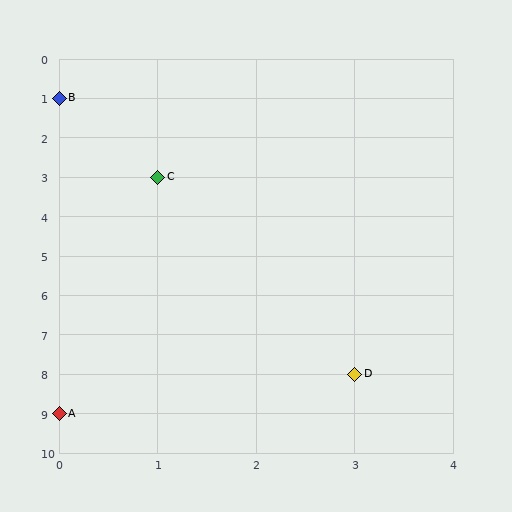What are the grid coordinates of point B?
Point B is at grid coordinates (0, 1).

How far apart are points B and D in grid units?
Points B and D are 3 columns and 7 rows apart (about 7.6 grid units diagonally).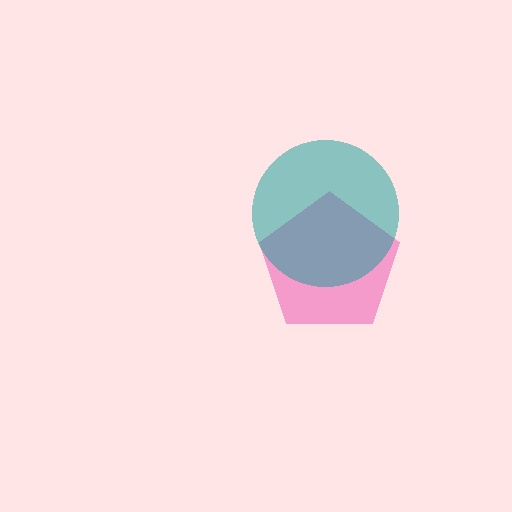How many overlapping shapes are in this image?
There are 2 overlapping shapes in the image.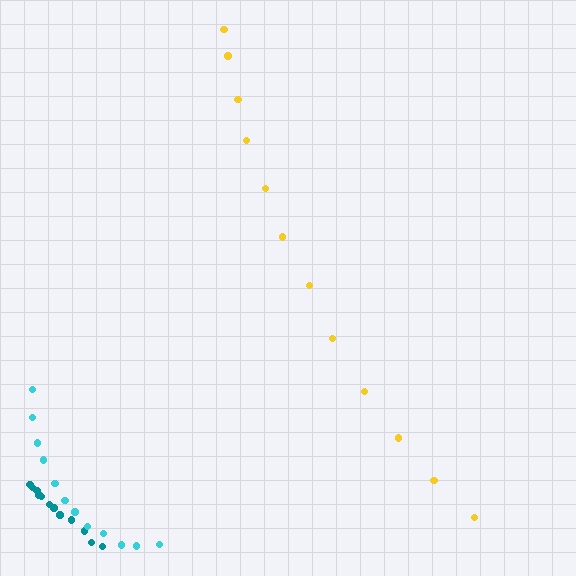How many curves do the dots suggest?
There are 3 distinct paths.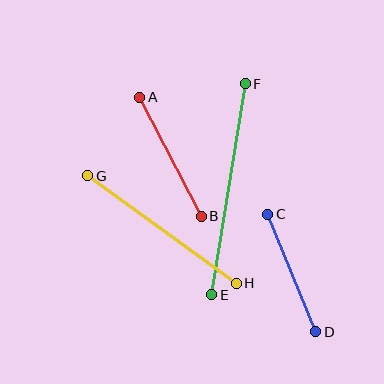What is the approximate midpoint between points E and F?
The midpoint is at approximately (228, 189) pixels.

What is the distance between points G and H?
The distance is approximately 184 pixels.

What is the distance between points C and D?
The distance is approximately 127 pixels.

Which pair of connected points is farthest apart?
Points E and F are farthest apart.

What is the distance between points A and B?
The distance is approximately 134 pixels.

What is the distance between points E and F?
The distance is approximately 213 pixels.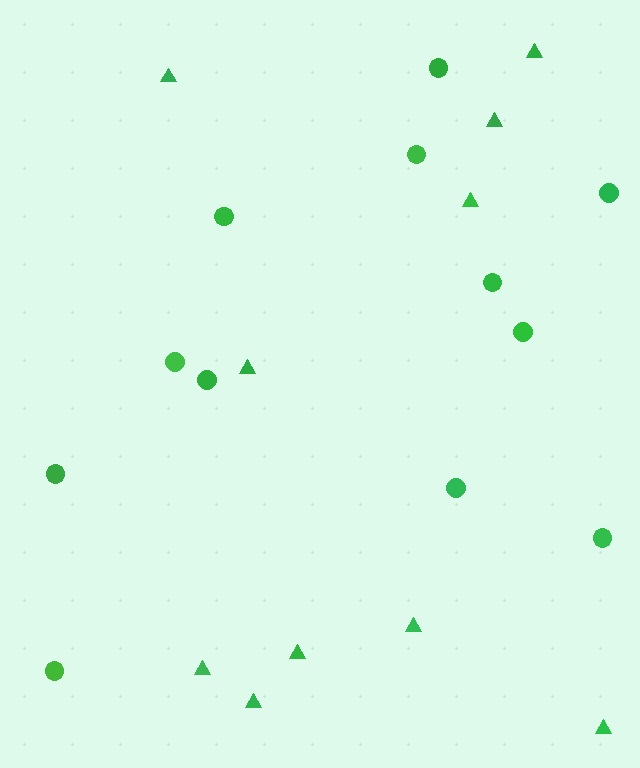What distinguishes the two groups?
There are 2 groups: one group of circles (12) and one group of triangles (10).